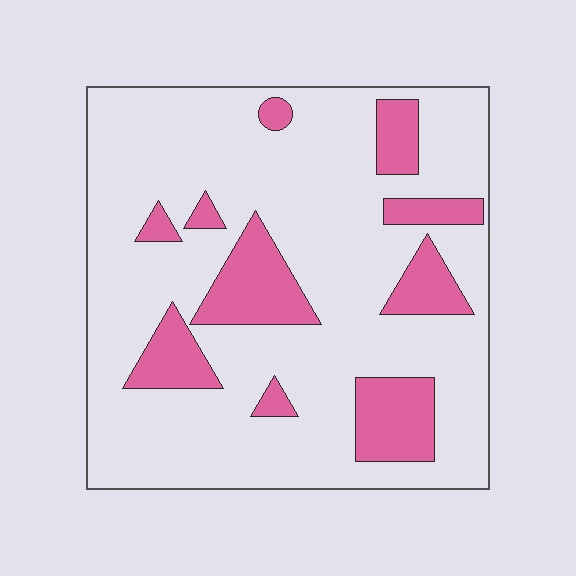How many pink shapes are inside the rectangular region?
10.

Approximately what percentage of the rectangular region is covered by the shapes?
Approximately 20%.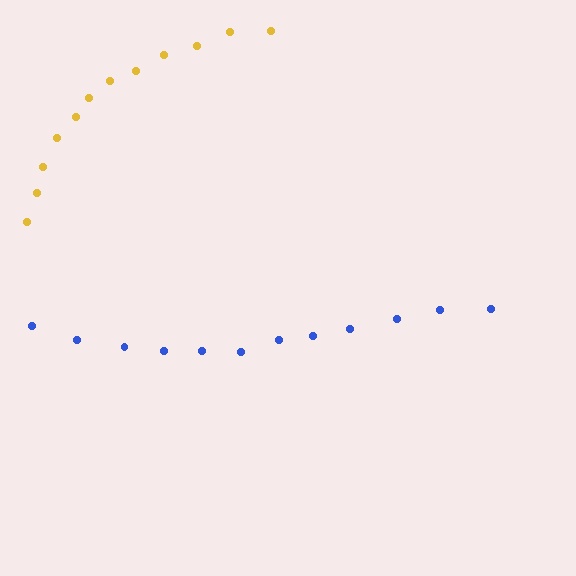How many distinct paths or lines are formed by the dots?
There are 2 distinct paths.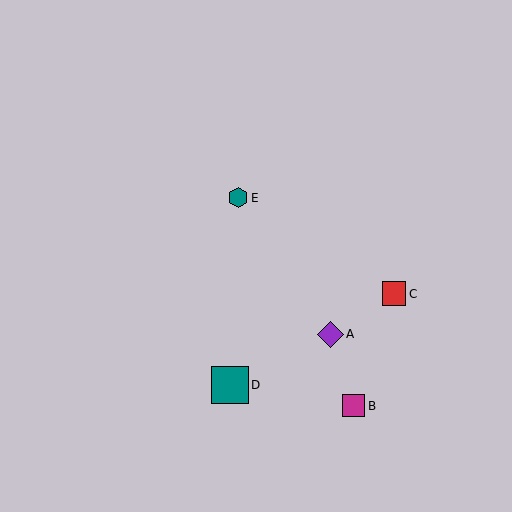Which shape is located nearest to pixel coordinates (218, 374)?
The teal square (labeled D) at (230, 385) is nearest to that location.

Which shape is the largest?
The teal square (labeled D) is the largest.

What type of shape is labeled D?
Shape D is a teal square.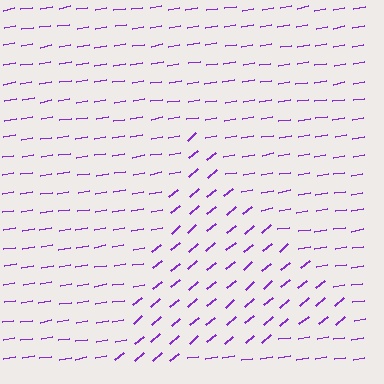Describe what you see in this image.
The image is filled with small purple line segments. A triangle region in the image has lines oriented differently from the surrounding lines, creating a visible texture boundary.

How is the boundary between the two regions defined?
The boundary is defined purely by a change in line orientation (approximately 32 degrees difference). All lines are the same color and thickness.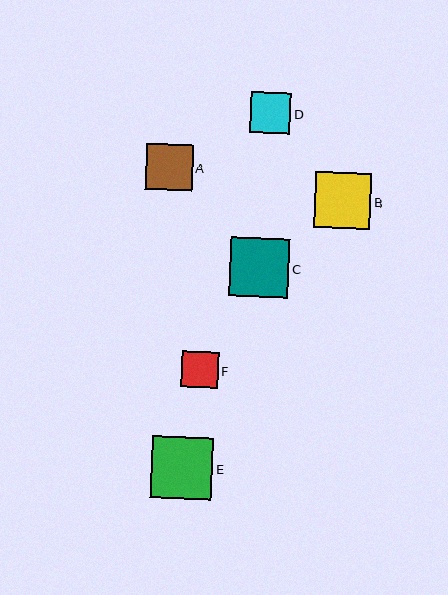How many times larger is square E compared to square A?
Square E is approximately 1.3 times the size of square A.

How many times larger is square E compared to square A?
Square E is approximately 1.3 times the size of square A.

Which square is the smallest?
Square F is the smallest with a size of approximately 36 pixels.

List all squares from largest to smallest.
From largest to smallest: E, C, B, A, D, F.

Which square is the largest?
Square E is the largest with a size of approximately 62 pixels.